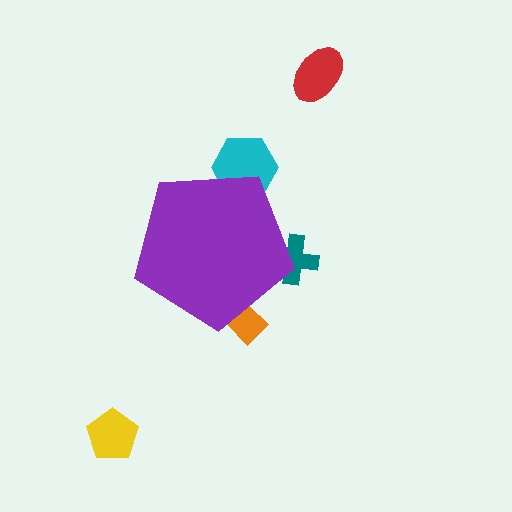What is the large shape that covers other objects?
A purple pentagon.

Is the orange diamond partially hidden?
Yes, the orange diamond is partially hidden behind the purple pentagon.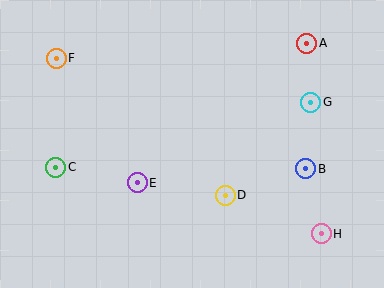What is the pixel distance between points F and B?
The distance between F and B is 273 pixels.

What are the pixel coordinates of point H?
Point H is at (321, 234).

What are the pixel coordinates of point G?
Point G is at (311, 102).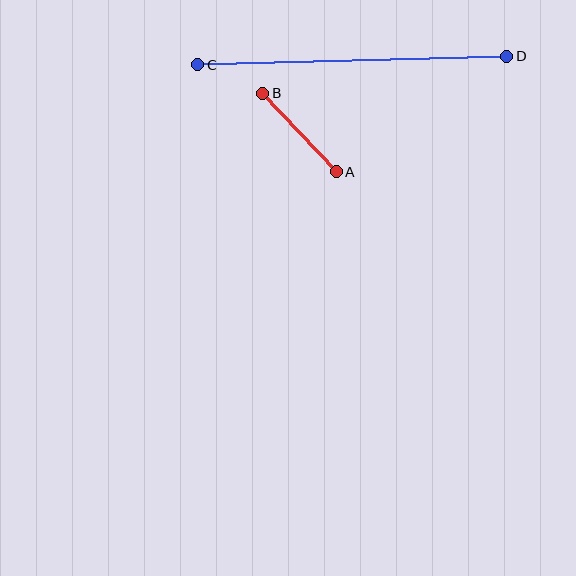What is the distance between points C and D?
The distance is approximately 309 pixels.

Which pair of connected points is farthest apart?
Points C and D are farthest apart.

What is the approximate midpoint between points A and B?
The midpoint is at approximately (299, 132) pixels.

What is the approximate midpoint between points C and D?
The midpoint is at approximately (352, 60) pixels.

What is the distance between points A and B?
The distance is approximately 108 pixels.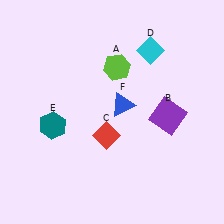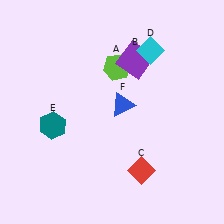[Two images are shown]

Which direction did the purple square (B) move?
The purple square (B) moved up.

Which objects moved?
The objects that moved are: the purple square (B), the red diamond (C).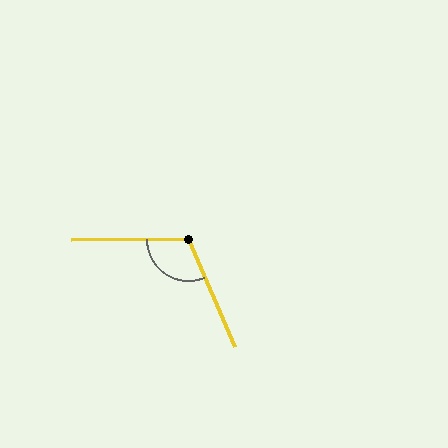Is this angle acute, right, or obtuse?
It is obtuse.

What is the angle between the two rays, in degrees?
Approximately 113 degrees.